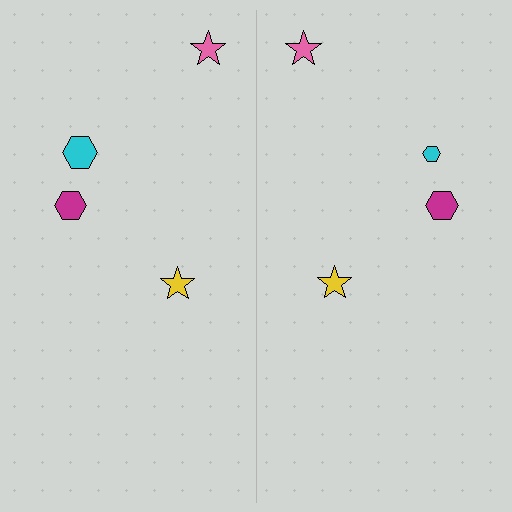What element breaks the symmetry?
The cyan hexagon on the right side has a different size than its mirror counterpart.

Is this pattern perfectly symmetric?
No, the pattern is not perfectly symmetric. The cyan hexagon on the right side has a different size than its mirror counterpart.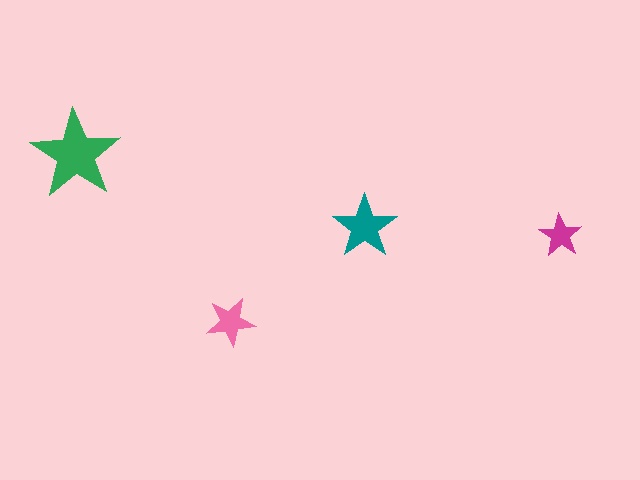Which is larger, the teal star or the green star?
The green one.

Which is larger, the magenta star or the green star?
The green one.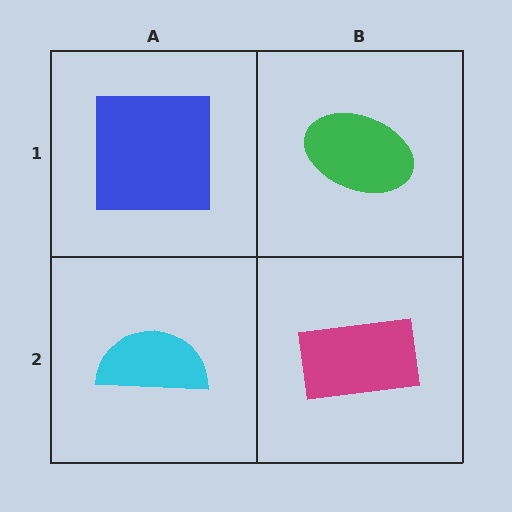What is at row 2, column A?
A cyan semicircle.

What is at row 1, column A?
A blue square.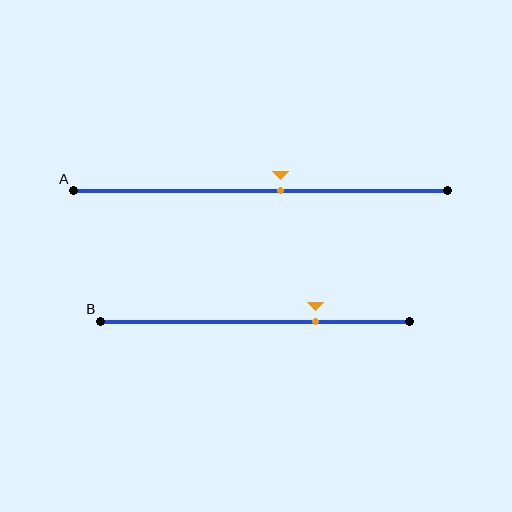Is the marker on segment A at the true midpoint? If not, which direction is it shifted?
No, the marker on segment A is shifted to the right by about 5% of the segment length.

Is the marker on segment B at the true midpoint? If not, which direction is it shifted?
No, the marker on segment B is shifted to the right by about 19% of the segment length.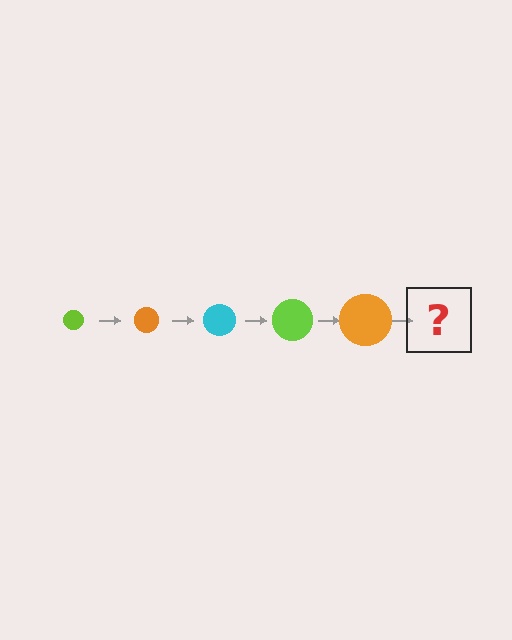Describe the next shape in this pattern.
It should be a cyan circle, larger than the previous one.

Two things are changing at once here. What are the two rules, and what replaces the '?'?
The two rules are that the circle grows larger each step and the color cycles through lime, orange, and cyan. The '?' should be a cyan circle, larger than the previous one.